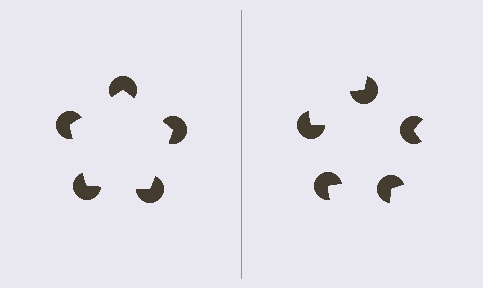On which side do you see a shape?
An illusory pentagon appears on the left side. On the right side the wedge cuts are rotated, so no coherent shape forms.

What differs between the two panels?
The pac-man discs are positioned identically on both sides; only the wedge orientations differ. On the left they align to a pentagon; on the right they are misaligned.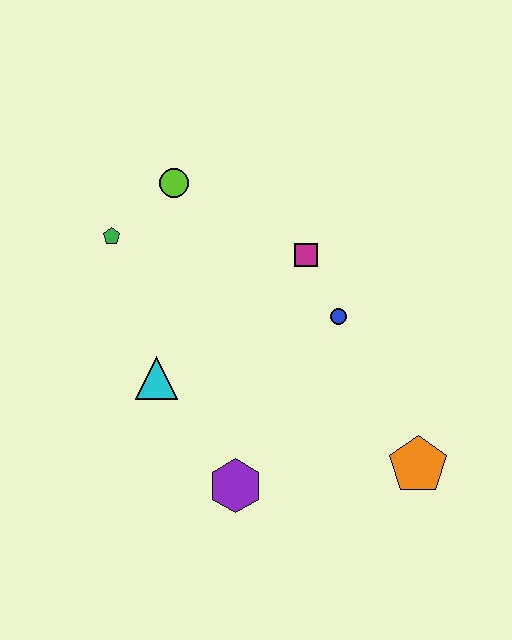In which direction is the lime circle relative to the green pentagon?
The lime circle is to the right of the green pentagon.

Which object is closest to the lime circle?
The green pentagon is closest to the lime circle.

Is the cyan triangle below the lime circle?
Yes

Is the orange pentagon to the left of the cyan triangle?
No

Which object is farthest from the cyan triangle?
The orange pentagon is farthest from the cyan triangle.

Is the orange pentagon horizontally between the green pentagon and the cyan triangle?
No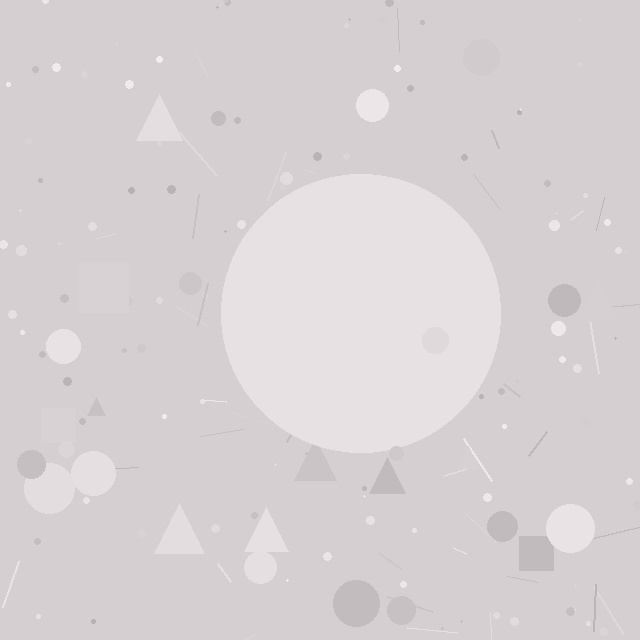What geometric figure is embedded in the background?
A circle is embedded in the background.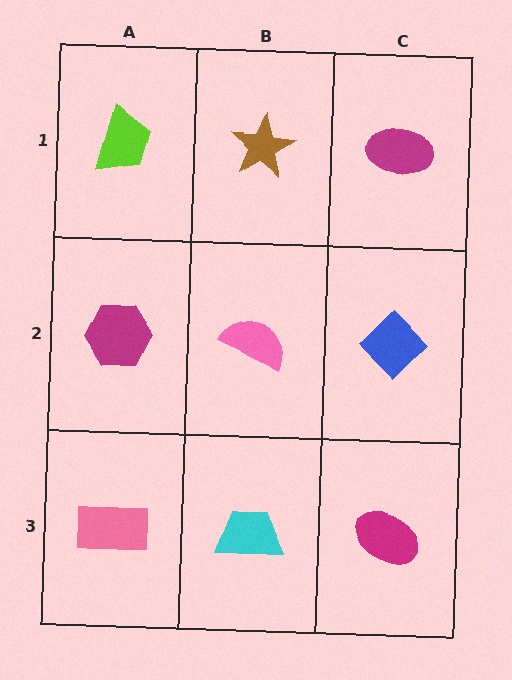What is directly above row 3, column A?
A magenta hexagon.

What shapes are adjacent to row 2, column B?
A brown star (row 1, column B), a cyan trapezoid (row 3, column B), a magenta hexagon (row 2, column A), a blue diamond (row 2, column C).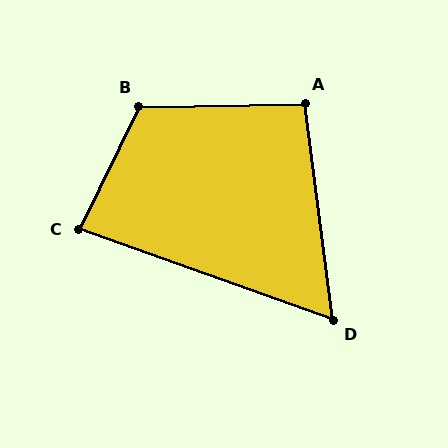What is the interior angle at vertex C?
Approximately 84 degrees (acute).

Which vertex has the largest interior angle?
B, at approximately 117 degrees.